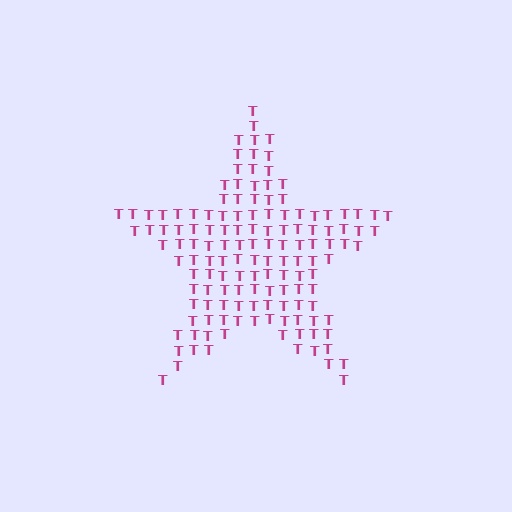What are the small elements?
The small elements are letter T's.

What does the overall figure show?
The overall figure shows a star.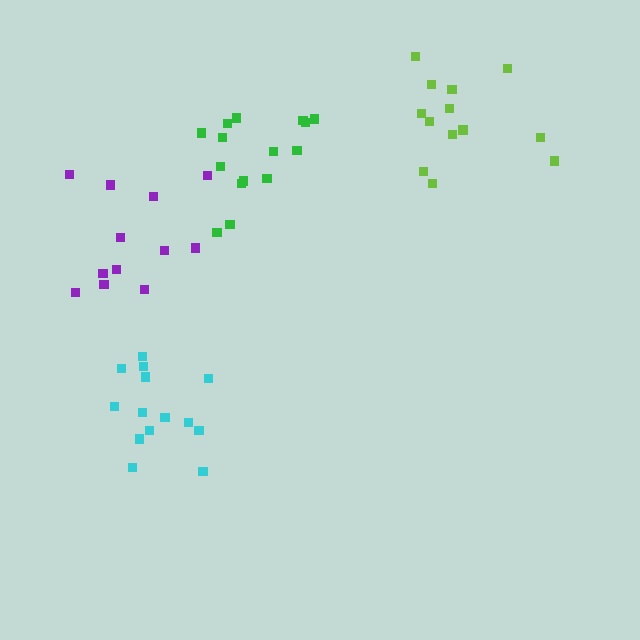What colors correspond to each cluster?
The clusters are colored: cyan, green, lime, purple.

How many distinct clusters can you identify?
There are 4 distinct clusters.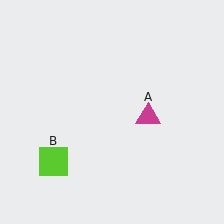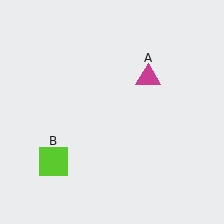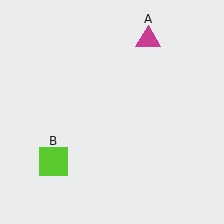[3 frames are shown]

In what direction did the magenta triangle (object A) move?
The magenta triangle (object A) moved up.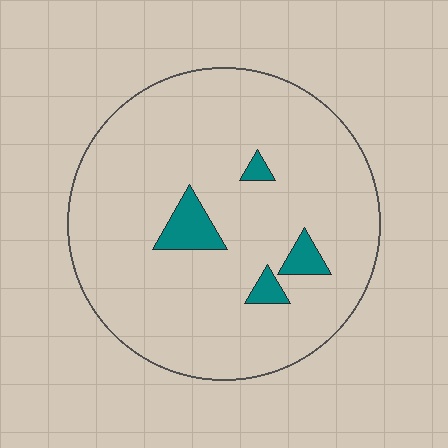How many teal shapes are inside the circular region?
4.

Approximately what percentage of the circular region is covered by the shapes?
Approximately 5%.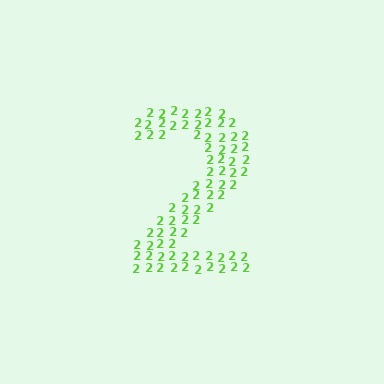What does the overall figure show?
The overall figure shows the digit 2.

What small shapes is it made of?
It is made of small digit 2's.